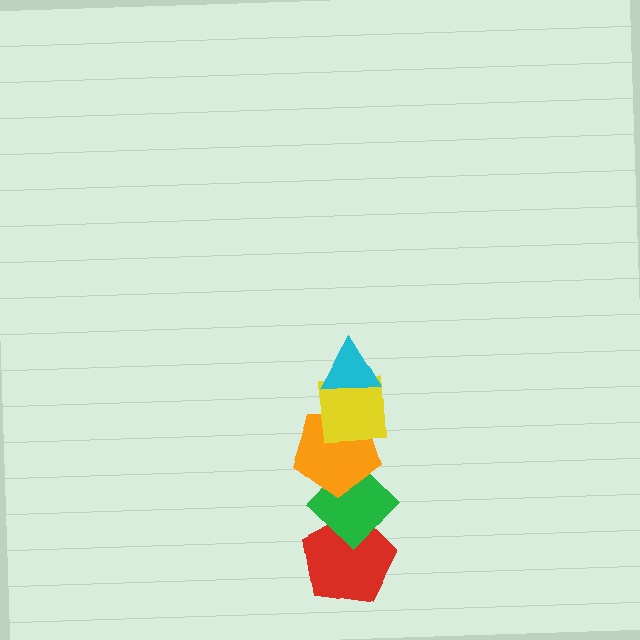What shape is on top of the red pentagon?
The green diamond is on top of the red pentagon.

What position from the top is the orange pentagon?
The orange pentagon is 3rd from the top.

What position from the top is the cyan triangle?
The cyan triangle is 1st from the top.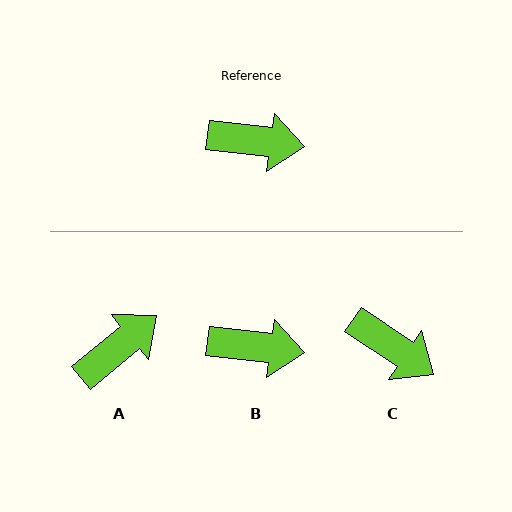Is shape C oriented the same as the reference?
No, it is off by about 27 degrees.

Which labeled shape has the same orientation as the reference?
B.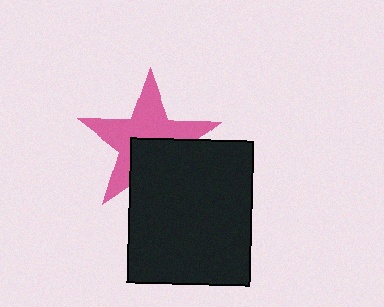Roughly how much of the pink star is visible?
About half of it is visible (roughly 61%).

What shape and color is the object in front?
The object in front is a black rectangle.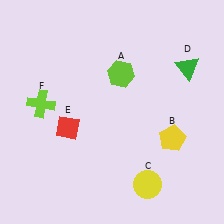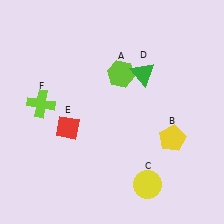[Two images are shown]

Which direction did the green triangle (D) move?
The green triangle (D) moved left.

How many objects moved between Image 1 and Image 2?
1 object moved between the two images.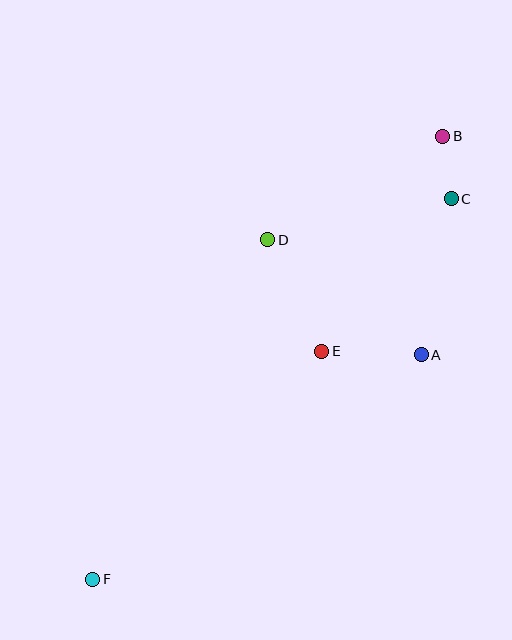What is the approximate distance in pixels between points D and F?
The distance between D and F is approximately 382 pixels.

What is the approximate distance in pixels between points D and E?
The distance between D and E is approximately 124 pixels.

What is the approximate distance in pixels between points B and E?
The distance between B and E is approximately 247 pixels.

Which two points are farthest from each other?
Points B and F are farthest from each other.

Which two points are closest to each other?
Points B and C are closest to each other.